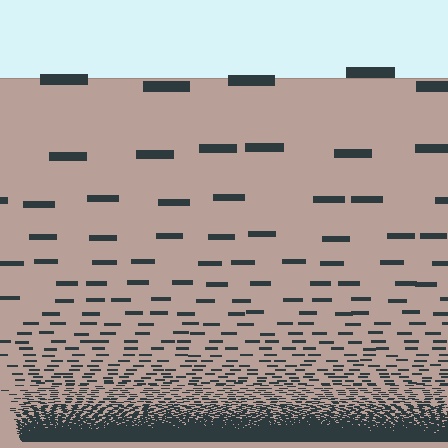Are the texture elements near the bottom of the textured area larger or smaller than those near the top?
Smaller. The gradient is inverted — elements near the bottom are smaller and denser.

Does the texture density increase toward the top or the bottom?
Density increases toward the bottom.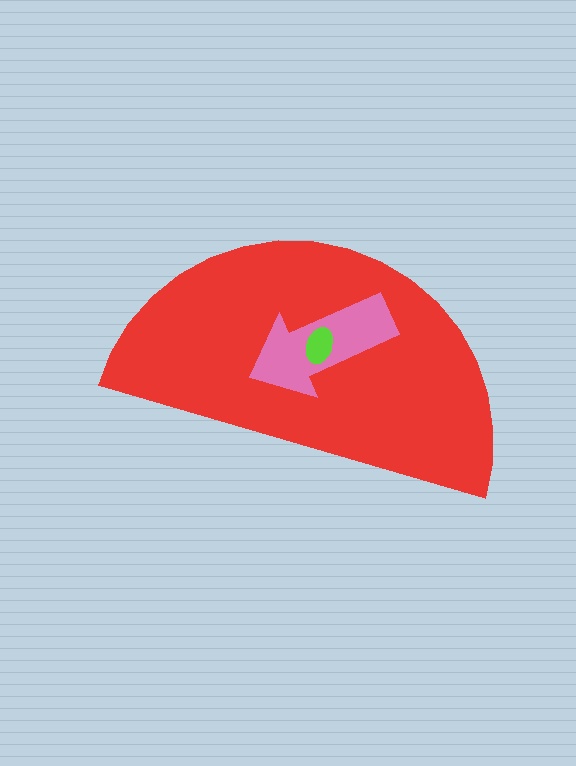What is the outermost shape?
The red semicircle.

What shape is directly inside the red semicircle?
The pink arrow.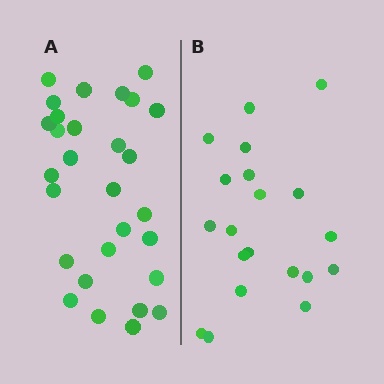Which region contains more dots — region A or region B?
Region A (the left region) has more dots.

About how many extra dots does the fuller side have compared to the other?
Region A has roughly 8 or so more dots than region B.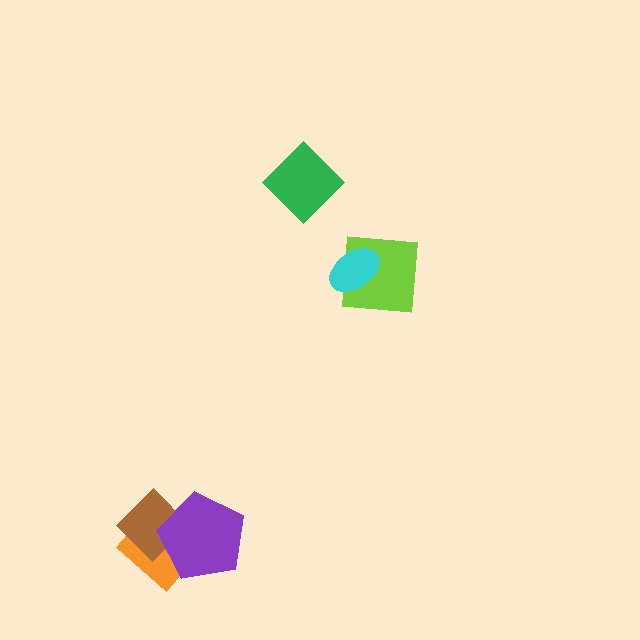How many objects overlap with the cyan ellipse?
1 object overlaps with the cyan ellipse.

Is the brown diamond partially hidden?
Yes, it is partially covered by another shape.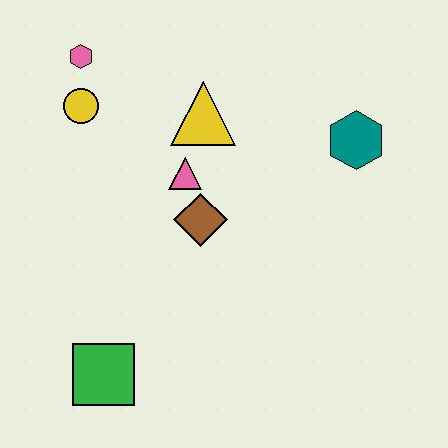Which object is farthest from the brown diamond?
The pink hexagon is farthest from the brown diamond.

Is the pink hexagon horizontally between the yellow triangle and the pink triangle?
No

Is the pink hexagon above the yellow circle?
Yes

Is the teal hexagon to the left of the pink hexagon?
No